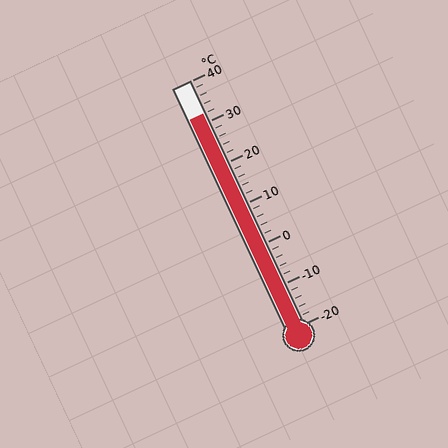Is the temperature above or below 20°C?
The temperature is above 20°C.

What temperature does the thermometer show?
The thermometer shows approximately 32°C.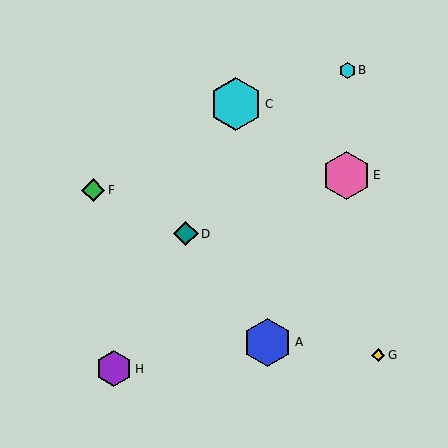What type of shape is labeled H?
Shape H is a purple hexagon.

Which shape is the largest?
The cyan hexagon (labeled C) is the largest.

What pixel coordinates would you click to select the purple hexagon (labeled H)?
Click at (114, 369) to select the purple hexagon H.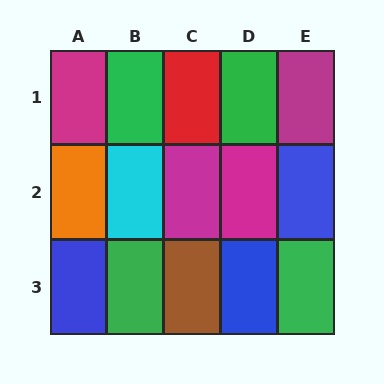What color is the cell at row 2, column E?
Blue.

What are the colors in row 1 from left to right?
Magenta, green, red, green, magenta.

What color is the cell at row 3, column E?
Green.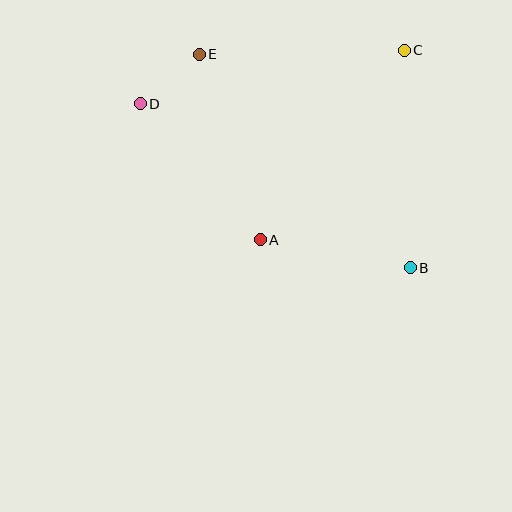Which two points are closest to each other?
Points D and E are closest to each other.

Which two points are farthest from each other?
Points B and D are farthest from each other.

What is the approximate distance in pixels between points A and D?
The distance between A and D is approximately 182 pixels.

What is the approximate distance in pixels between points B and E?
The distance between B and E is approximately 300 pixels.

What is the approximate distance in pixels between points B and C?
The distance between B and C is approximately 218 pixels.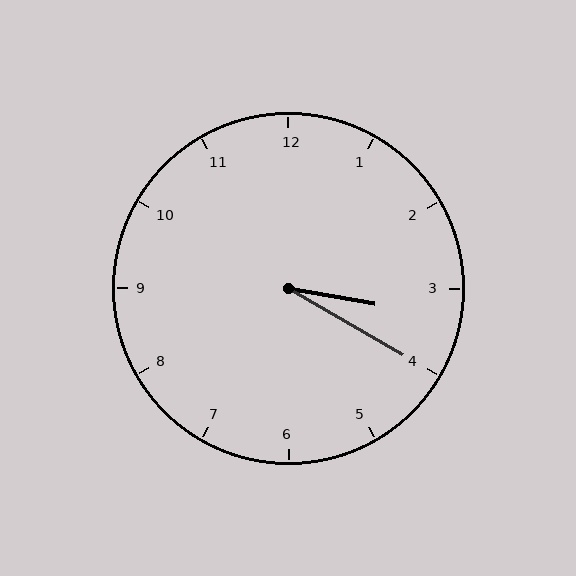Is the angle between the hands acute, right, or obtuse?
It is acute.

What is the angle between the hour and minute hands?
Approximately 20 degrees.